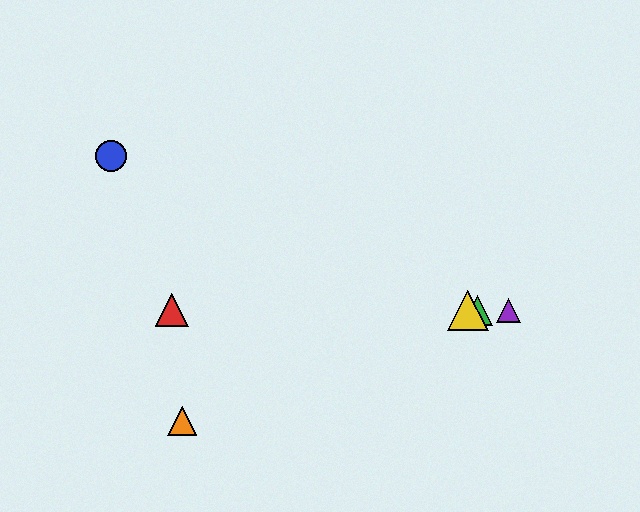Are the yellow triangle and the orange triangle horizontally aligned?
No, the yellow triangle is at y≈310 and the orange triangle is at y≈421.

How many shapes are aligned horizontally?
4 shapes (the red triangle, the green triangle, the yellow triangle, the purple triangle) are aligned horizontally.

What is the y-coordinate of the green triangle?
The green triangle is at y≈310.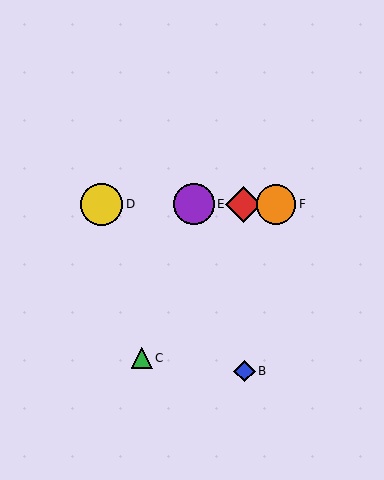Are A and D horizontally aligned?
Yes, both are at y≈204.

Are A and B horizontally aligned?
No, A is at y≈204 and B is at y≈371.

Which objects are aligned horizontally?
Objects A, D, E, F are aligned horizontally.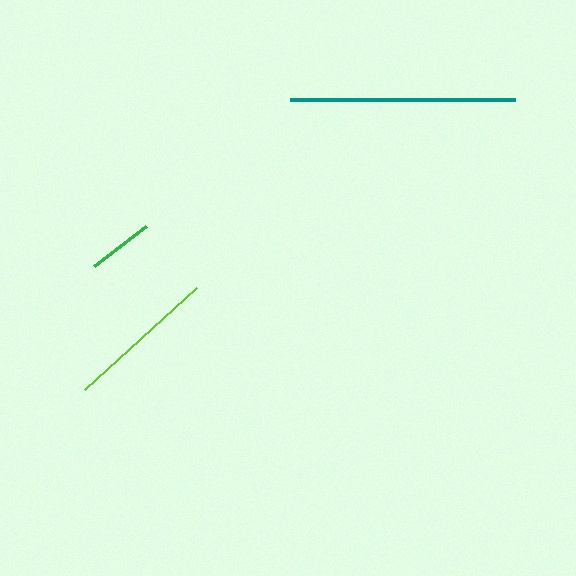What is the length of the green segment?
The green segment is approximately 66 pixels long.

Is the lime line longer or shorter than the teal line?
The teal line is longer than the lime line.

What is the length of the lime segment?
The lime segment is approximately 151 pixels long.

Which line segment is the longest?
The teal line is the longest at approximately 226 pixels.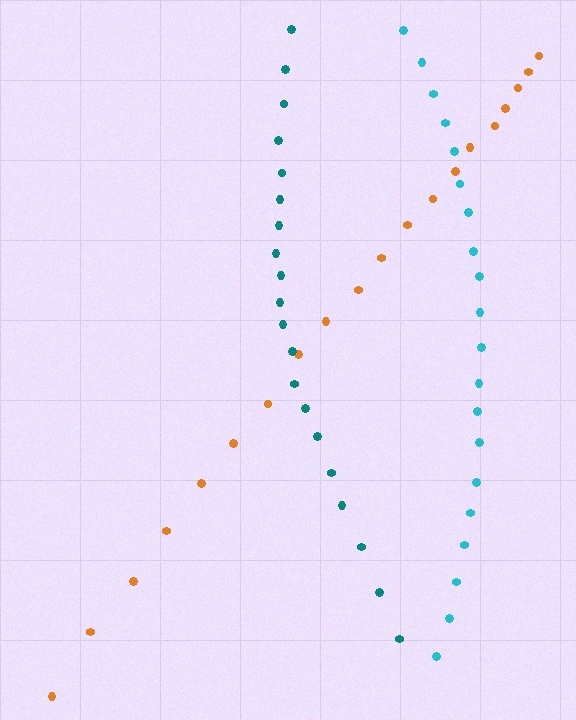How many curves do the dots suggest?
There are 3 distinct paths.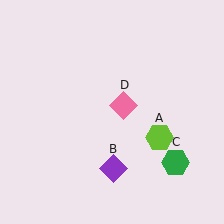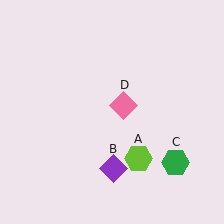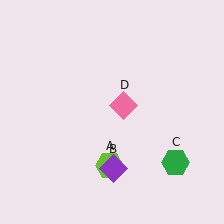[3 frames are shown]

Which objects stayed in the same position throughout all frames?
Purple diamond (object B) and green hexagon (object C) and pink diamond (object D) remained stationary.